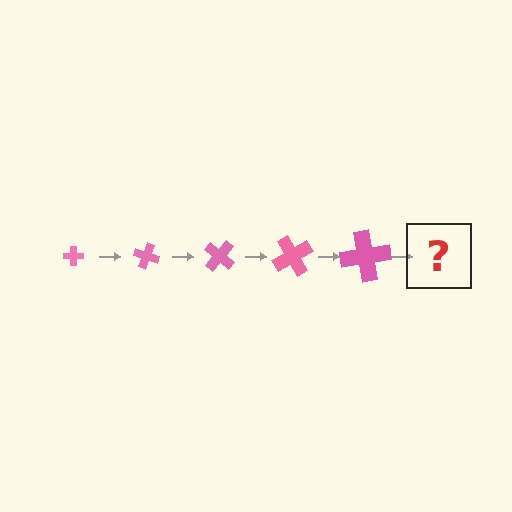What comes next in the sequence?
The next element should be a cross, larger than the previous one and rotated 100 degrees from the start.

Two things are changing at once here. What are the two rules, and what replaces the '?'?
The two rules are that the cross grows larger each step and it rotates 20 degrees each step. The '?' should be a cross, larger than the previous one and rotated 100 degrees from the start.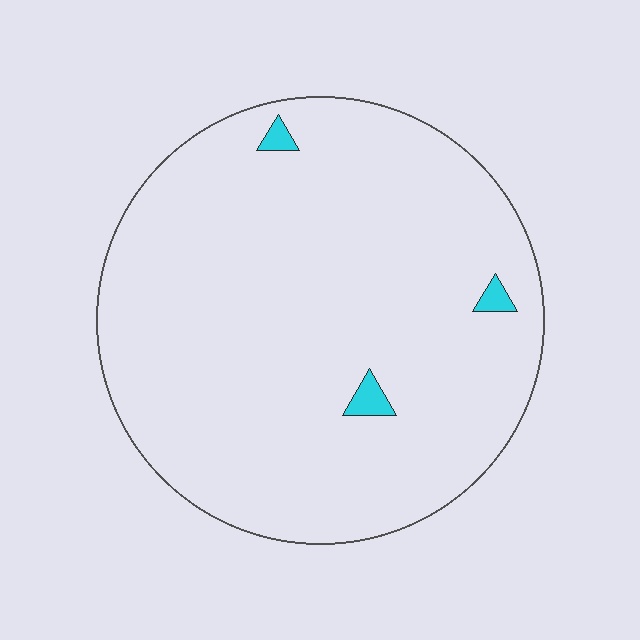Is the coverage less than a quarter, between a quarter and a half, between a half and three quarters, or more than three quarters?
Less than a quarter.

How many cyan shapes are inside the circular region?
3.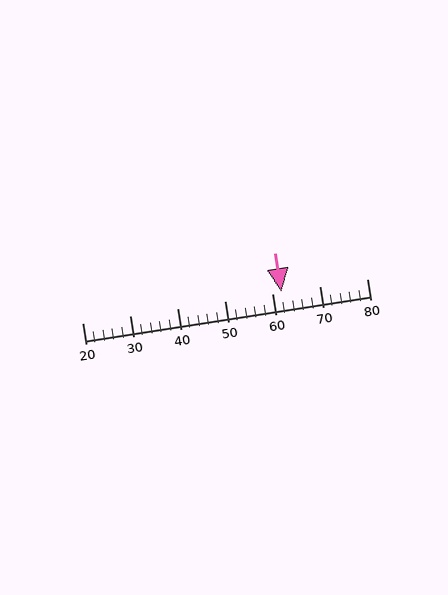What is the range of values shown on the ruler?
The ruler shows values from 20 to 80.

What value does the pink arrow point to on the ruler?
The pink arrow points to approximately 62.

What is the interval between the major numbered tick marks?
The major tick marks are spaced 10 units apart.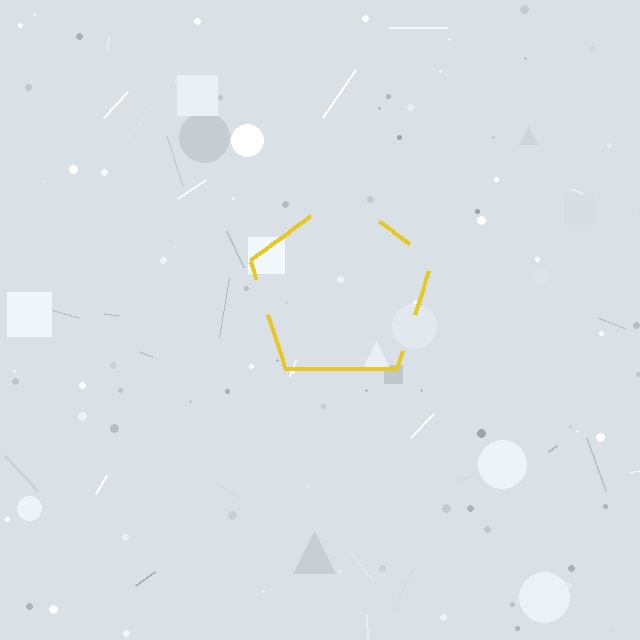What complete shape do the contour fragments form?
The contour fragments form a pentagon.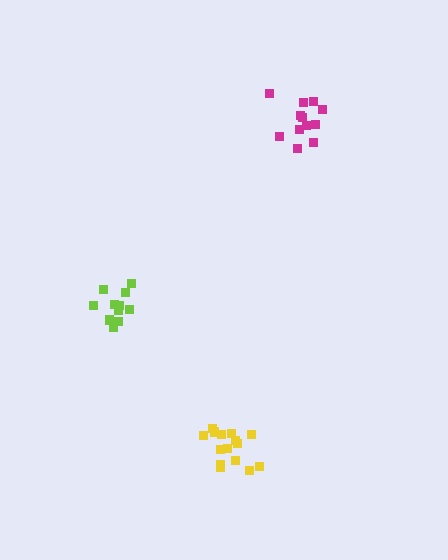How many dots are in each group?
Group 1: 15 dots, Group 2: 11 dots, Group 3: 12 dots (38 total).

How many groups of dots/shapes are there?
There are 3 groups.